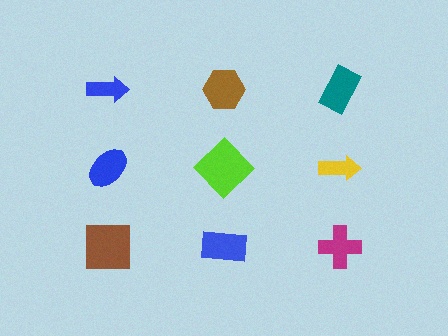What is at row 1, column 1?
A blue arrow.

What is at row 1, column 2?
A brown hexagon.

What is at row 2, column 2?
A lime diamond.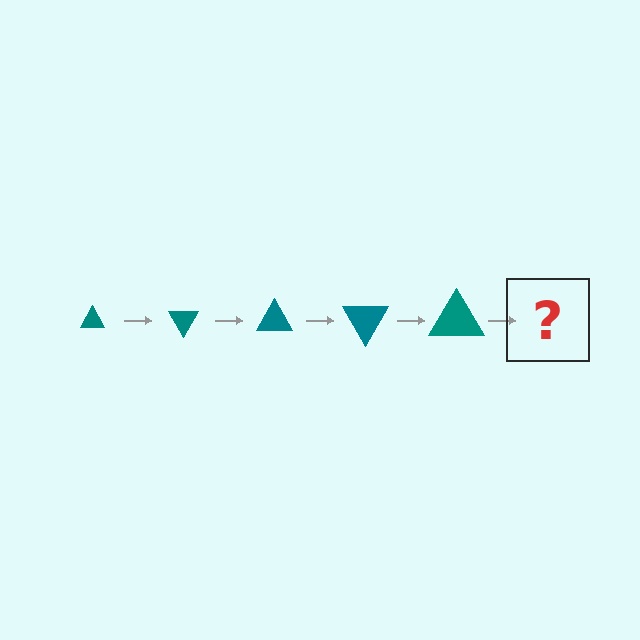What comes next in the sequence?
The next element should be a triangle, larger than the previous one and rotated 300 degrees from the start.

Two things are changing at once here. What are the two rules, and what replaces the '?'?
The two rules are that the triangle grows larger each step and it rotates 60 degrees each step. The '?' should be a triangle, larger than the previous one and rotated 300 degrees from the start.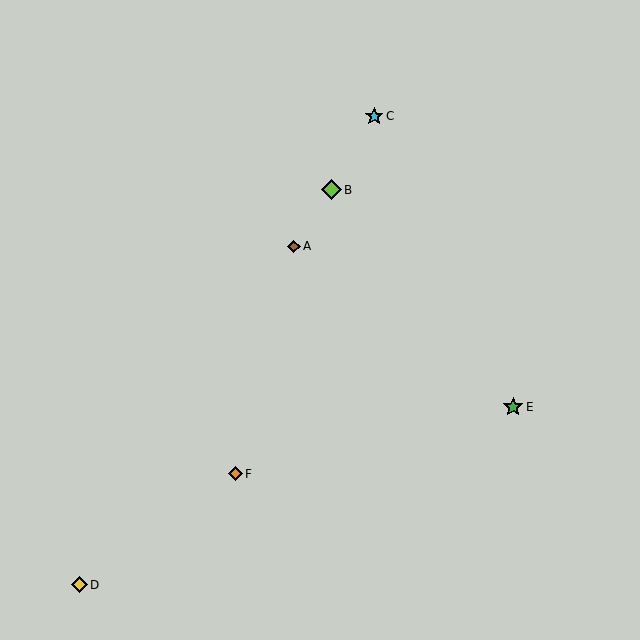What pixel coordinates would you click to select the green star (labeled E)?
Click at (513, 407) to select the green star E.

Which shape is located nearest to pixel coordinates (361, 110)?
The cyan star (labeled C) at (374, 117) is nearest to that location.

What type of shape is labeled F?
Shape F is an orange diamond.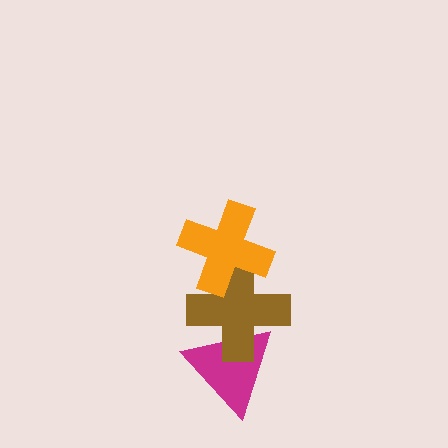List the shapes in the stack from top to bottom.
From top to bottom: the orange cross, the brown cross, the magenta triangle.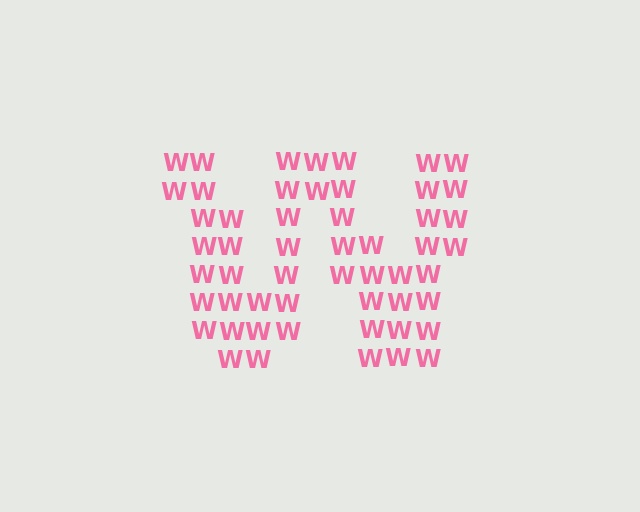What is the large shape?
The large shape is the letter W.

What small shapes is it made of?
It is made of small letter W's.